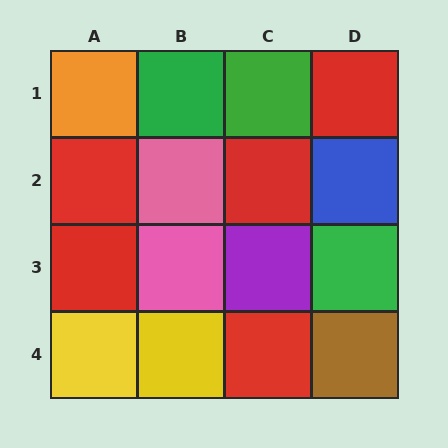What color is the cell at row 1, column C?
Green.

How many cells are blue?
1 cell is blue.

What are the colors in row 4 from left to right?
Yellow, yellow, red, brown.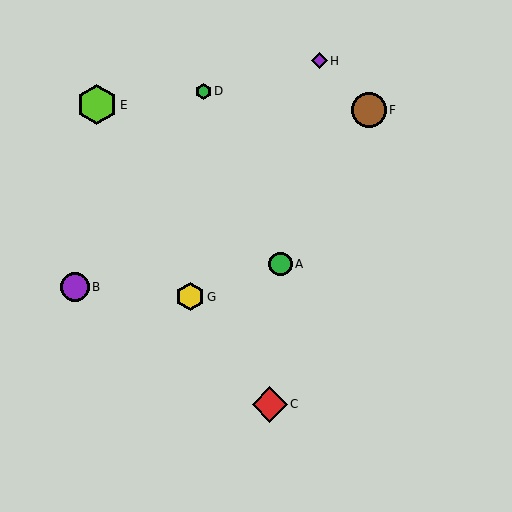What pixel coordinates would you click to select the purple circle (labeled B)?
Click at (75, 287) to select the purple circle B.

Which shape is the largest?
The lime hexagon (labeled E) is the largest.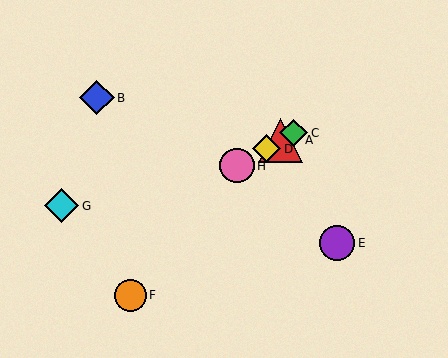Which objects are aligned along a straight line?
Objects A, C, D, H are aligned along a straight line.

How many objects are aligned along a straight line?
4 objects (A, C, D, H) are aligned along a straight line.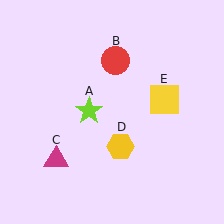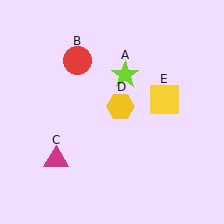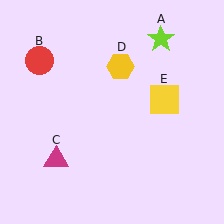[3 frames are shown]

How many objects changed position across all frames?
3 objects changed position: lime star (object A), red circle (object B), yellow hexagon (object D).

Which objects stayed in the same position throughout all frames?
Magenta triangle (object C) and yellow square (object E) remained stationary.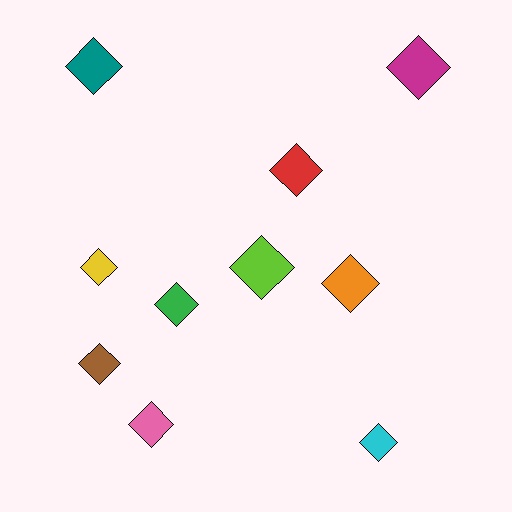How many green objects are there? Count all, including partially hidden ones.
There is 1 green object.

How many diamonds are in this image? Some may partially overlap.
There are 10 diamonds.